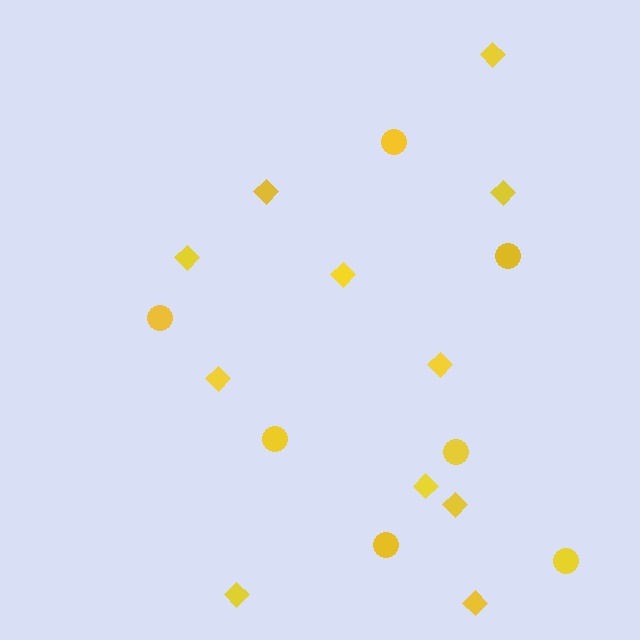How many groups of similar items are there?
There are 2 groups: one group of circles (7) and one group of diamonds (11).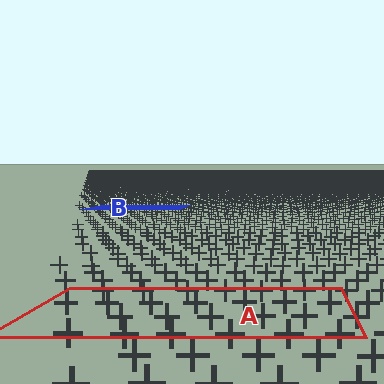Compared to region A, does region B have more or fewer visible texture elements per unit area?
Region B has more texture elements per unit area — they are packed more densely because it is farther away.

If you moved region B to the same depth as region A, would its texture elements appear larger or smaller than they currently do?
They would appear larger. At a closer depth, the same texture elements are projected at a bigger on-screen size.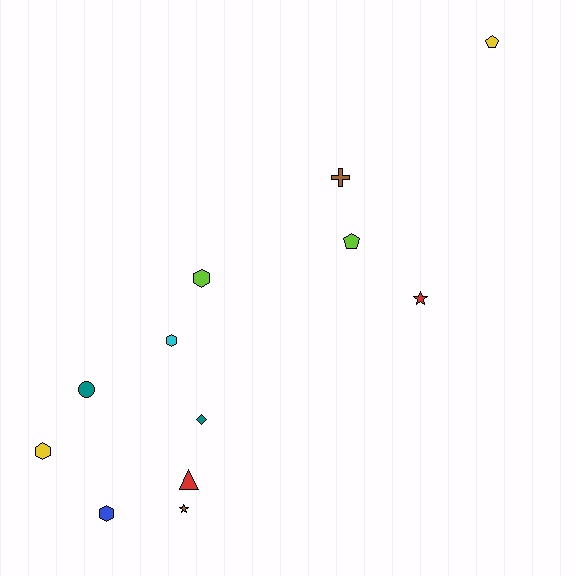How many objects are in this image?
There are 12 objects.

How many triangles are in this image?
There is 1 triangle.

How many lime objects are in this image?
There are 2 lime objects.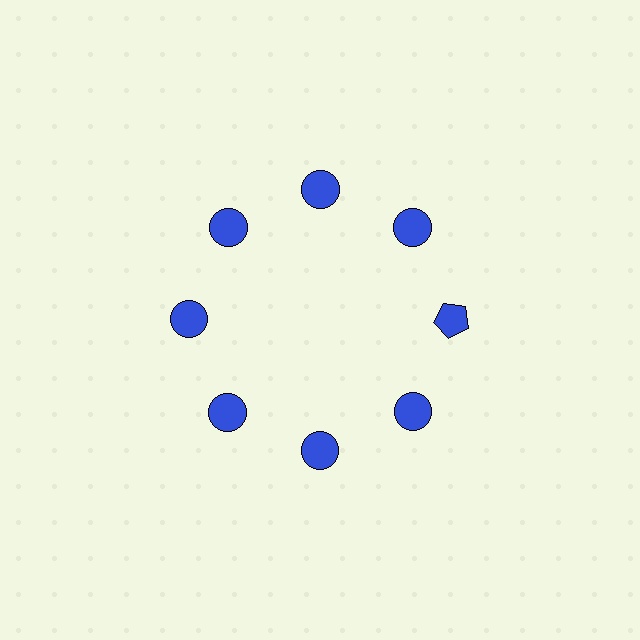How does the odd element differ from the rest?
It has a different shape: pentagon instead of circle.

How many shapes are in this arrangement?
There are 8 shapes arranged in a ring pattern.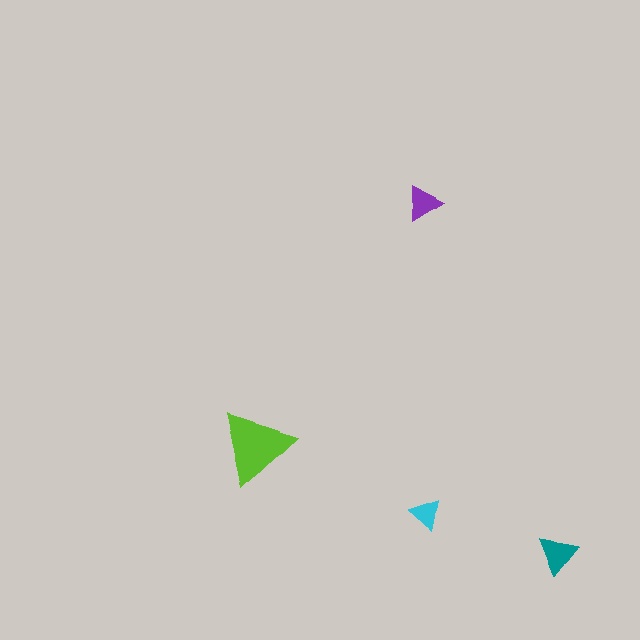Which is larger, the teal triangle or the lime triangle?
The lime one.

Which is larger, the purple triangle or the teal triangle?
The teal one.